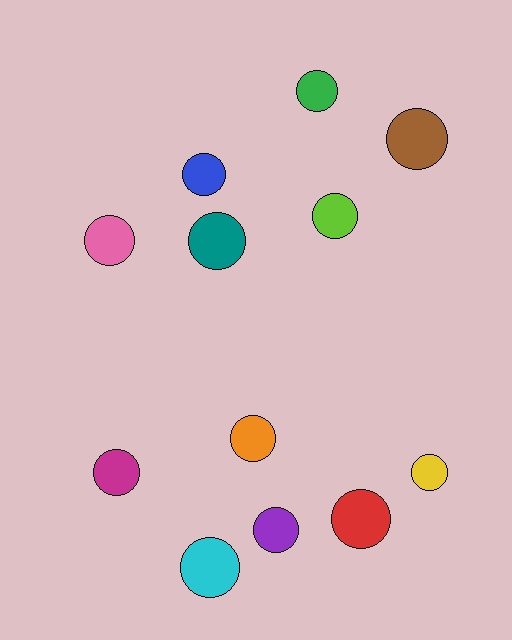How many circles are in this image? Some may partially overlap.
There are 12 circles.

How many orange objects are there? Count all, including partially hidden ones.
There is 1 orange object.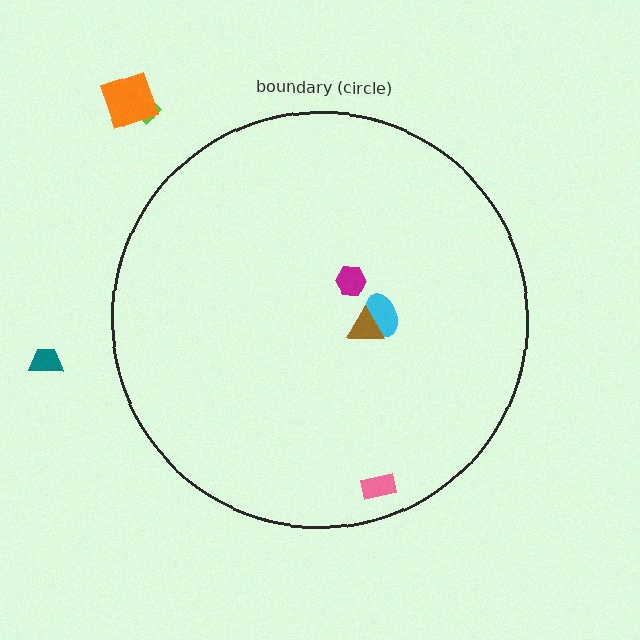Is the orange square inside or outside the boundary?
Outside.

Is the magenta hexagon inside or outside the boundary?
Inside.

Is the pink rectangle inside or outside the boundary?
Inside.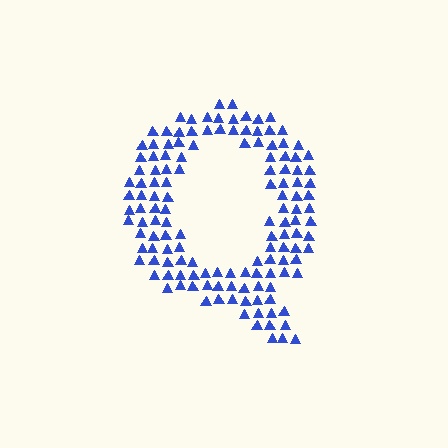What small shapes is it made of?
It is made of small triangles.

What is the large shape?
The large shape is the letter Q.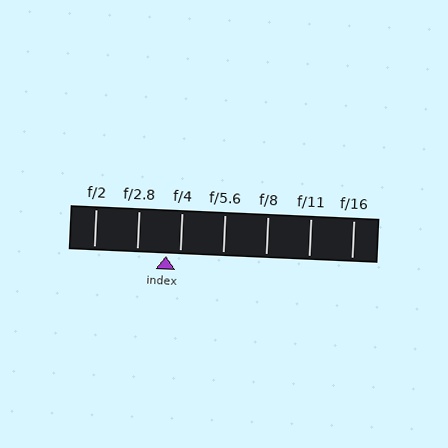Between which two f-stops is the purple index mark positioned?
The index mark is between f/2.8 and f/4.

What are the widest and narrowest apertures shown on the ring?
The widest aperture shown is f/2 and the narrowest is f/16.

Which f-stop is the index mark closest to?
The index mark is closest to f/4.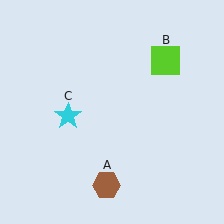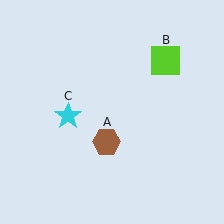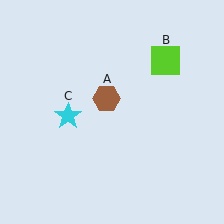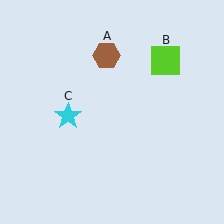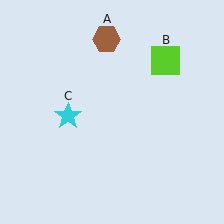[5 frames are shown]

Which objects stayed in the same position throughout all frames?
Lime square (object B) and cyan star (object C) remained stationary.